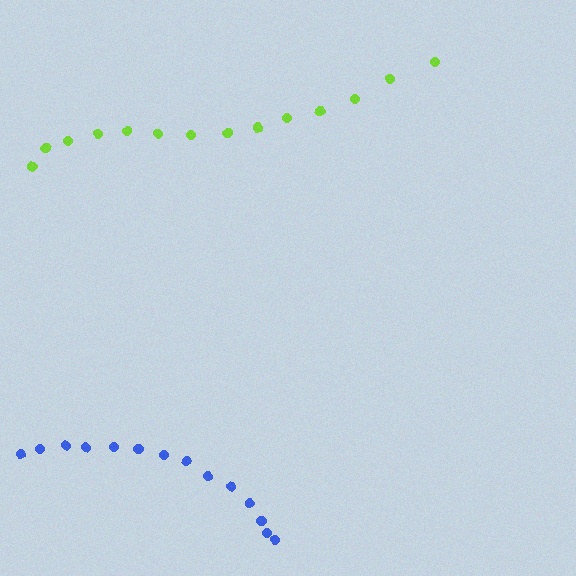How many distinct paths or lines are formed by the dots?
There are 2 distinct paths.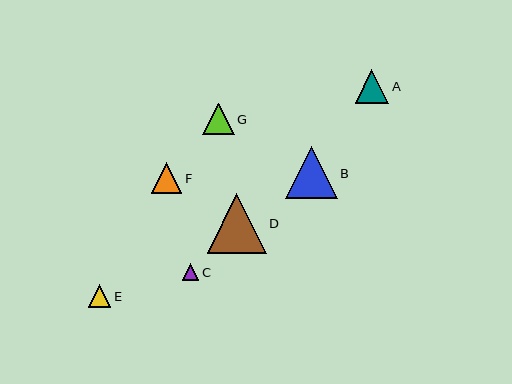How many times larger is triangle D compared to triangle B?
Triangle D is approximately 1.2 times the size of triangle B.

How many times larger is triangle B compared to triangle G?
Triangle B is approximately 1.6 times the size of triangle G.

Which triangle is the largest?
Triangle D is the largest with a size of approximately 59 pixels.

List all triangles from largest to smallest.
From largest to smallest: D, B, A, G, F, E, C.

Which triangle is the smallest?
Triangle C is the smallest with a size of approximately 17 pixels.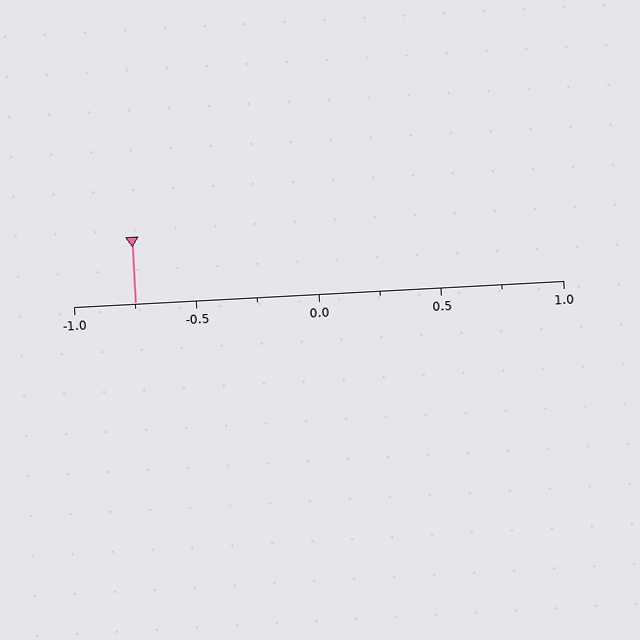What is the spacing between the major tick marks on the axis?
The major ticks are spaced 0.5 apart.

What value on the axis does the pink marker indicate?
The marker indicates approximately -0.75.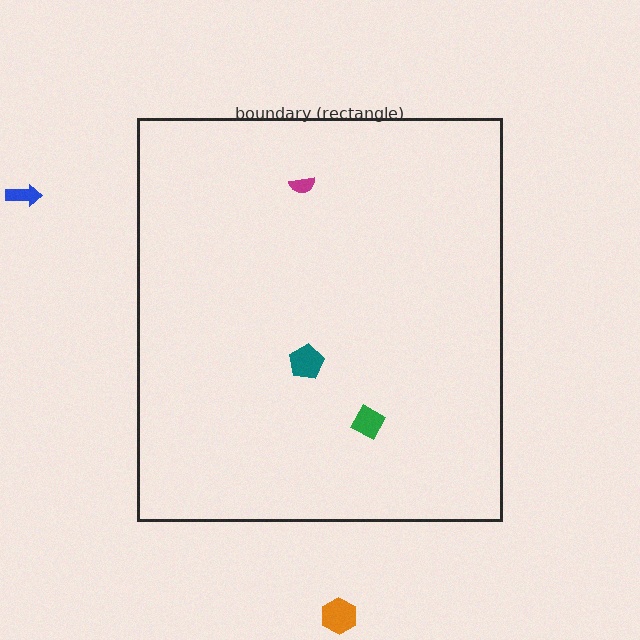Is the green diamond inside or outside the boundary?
Inside.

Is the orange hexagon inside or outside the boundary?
Outside.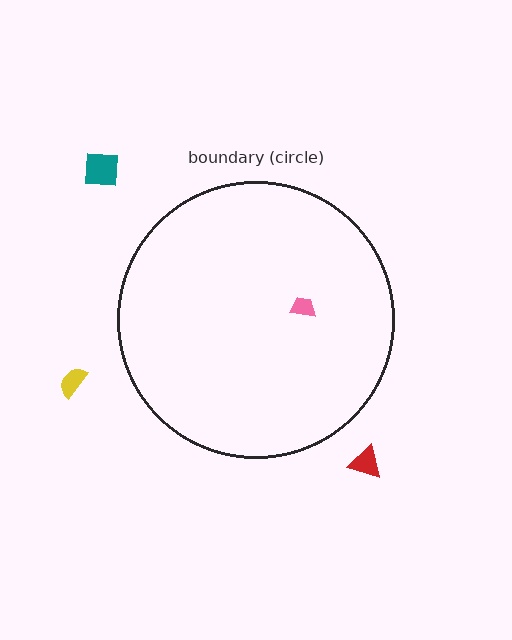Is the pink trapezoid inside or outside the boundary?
Inside.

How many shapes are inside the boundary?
1 inside, 3 outside.